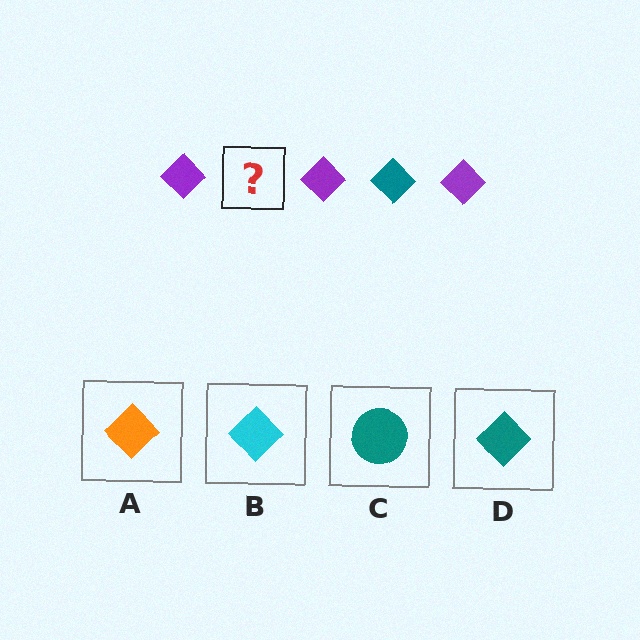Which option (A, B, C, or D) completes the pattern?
D.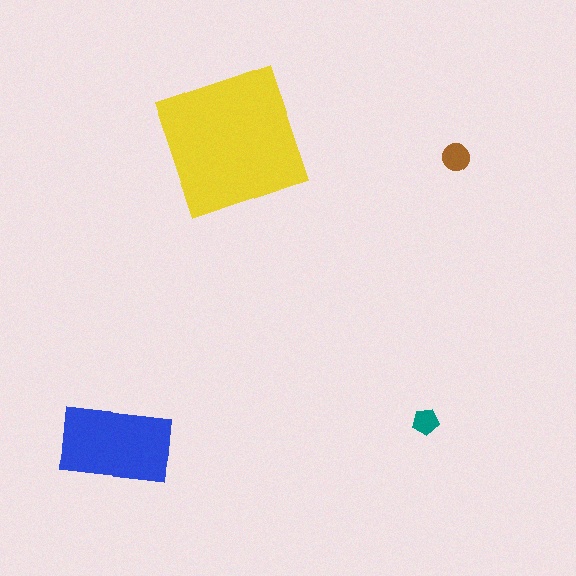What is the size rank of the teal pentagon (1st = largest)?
4th.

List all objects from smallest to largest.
The teal pentagon, the brown circle, the blue rectangle, the yellow square.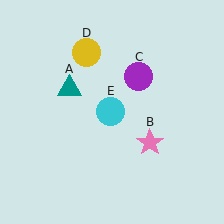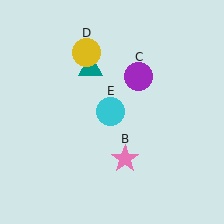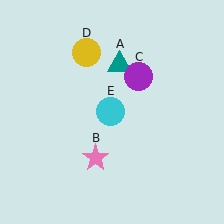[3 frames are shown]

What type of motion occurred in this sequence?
The teal triangle (object A), pink star (object B) rotated clockwise around the center of the scene.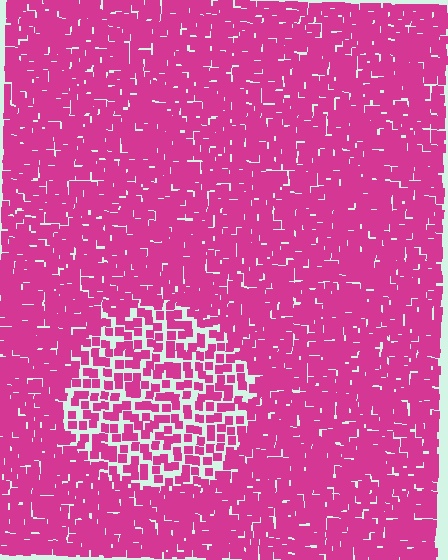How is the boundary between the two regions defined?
The boundary is defined by a change in element density (approximately 2.0x ratio). All elements are the same color, size, and shape.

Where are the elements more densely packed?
The elements are more densely packed outside the circle boundary.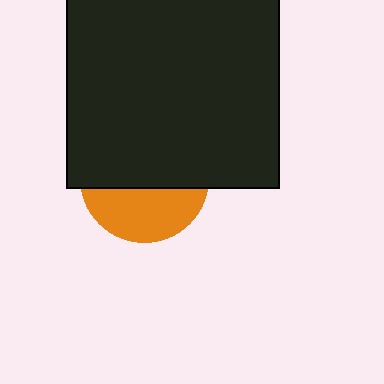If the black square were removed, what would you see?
You would see the complete orange circle.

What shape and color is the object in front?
The object in front is a black square.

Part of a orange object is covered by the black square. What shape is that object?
It is a circle.